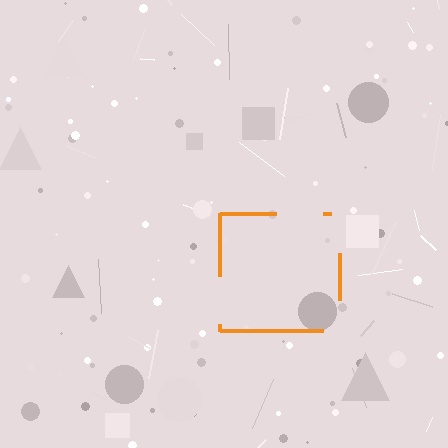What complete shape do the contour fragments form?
The contour fragments form a square.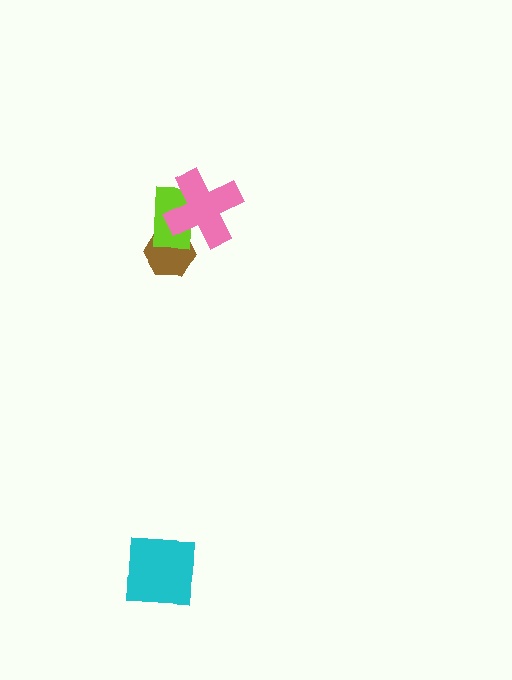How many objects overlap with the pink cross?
2 objects overlap with the pink cross.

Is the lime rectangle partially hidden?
Yes, it is partially covered by another shape.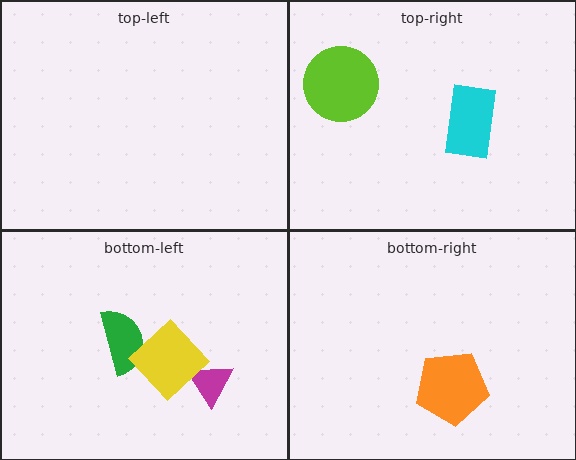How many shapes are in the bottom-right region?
1.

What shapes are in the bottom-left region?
The green semicircle, the magenta triangle, the yellow diamond.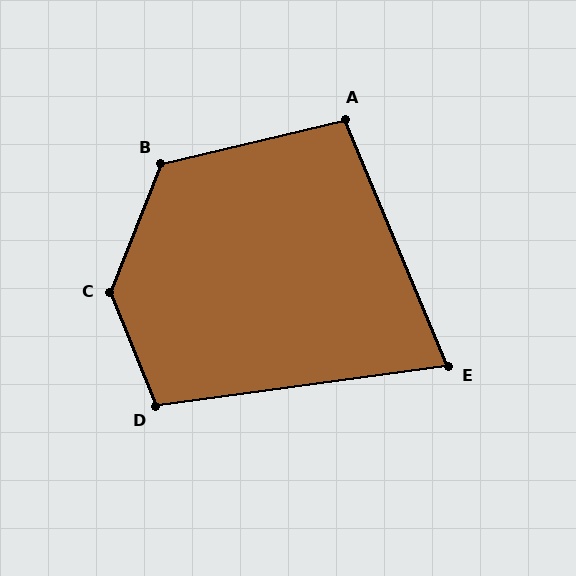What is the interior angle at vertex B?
Approximately 125 degrees (obtuse).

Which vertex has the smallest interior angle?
E, at approximately 75 degrees.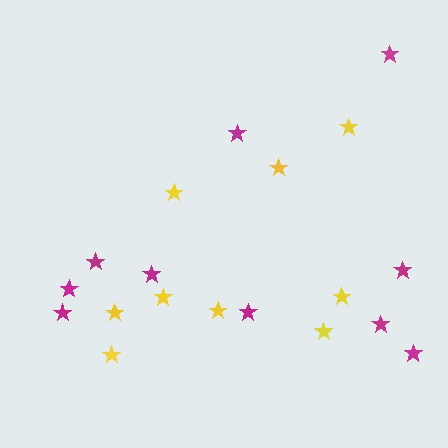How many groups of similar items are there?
There are 2 groups: one group of magenta stars (10) and one group of yellow stars (9).